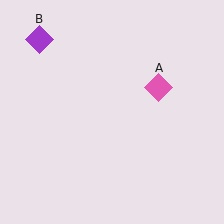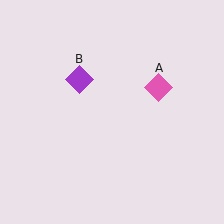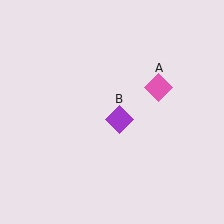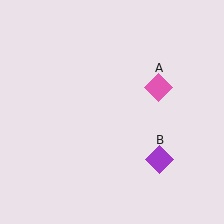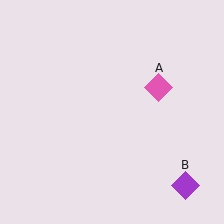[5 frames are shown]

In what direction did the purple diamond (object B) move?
The purple diamond (object B) moved down and to the right.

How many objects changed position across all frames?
1 object changed position: purple diamond (object B).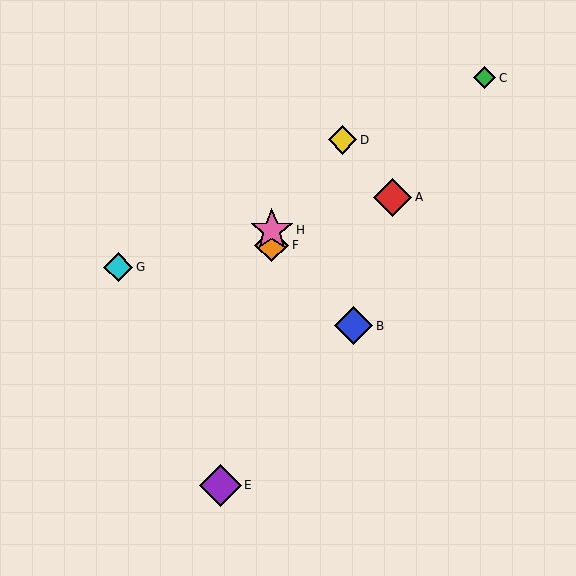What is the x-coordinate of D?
Object D is at x≈342.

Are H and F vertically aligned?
Yes, both are at x≈272.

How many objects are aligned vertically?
2 objects (F, H) are aligned vertically.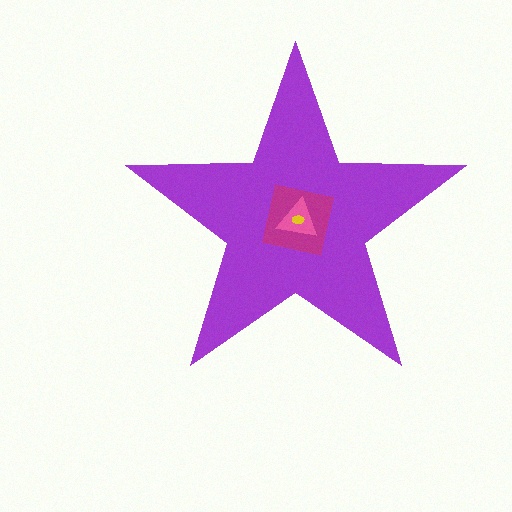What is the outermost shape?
The purple star.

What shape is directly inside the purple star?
The magenta square.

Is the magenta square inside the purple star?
Yes.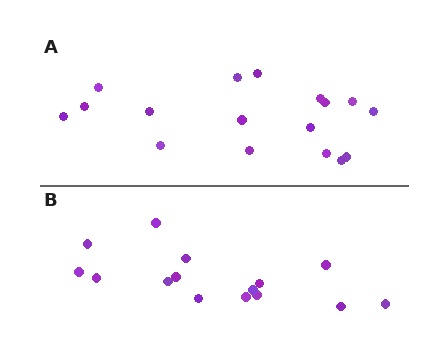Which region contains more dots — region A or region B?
Region A (the top region) has more dots.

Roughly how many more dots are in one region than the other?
Region A has just a few more — roughly 2 or 3 more dots than region B.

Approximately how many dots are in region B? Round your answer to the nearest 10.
About 20 dots. (The exact count is 15, which rounds to 20.)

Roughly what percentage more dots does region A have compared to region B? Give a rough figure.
About 15% more.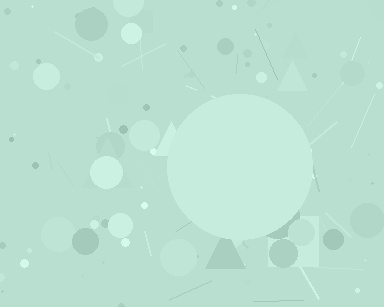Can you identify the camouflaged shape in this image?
The camouflaged shape is a circle.